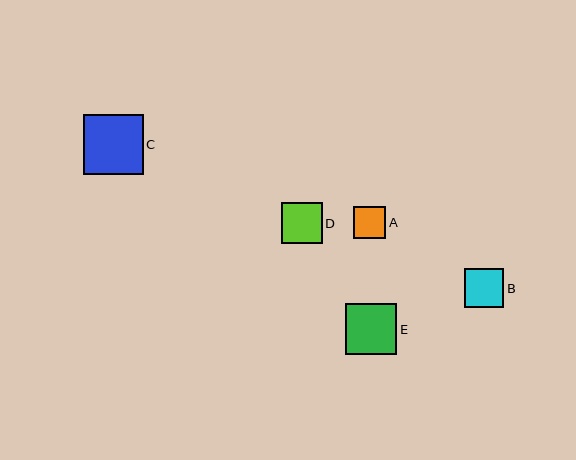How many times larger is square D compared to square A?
Square D is approximately 1.3 times the size of square A.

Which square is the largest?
Square C is the largest with a size of approximately 60 pixels.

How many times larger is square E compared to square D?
Square E is approximately 1.2 times the size of square D.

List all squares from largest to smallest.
From largest to smallest: C, E, D, B, A.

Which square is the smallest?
Square A is the smallest with a size of approximately 32 pixels.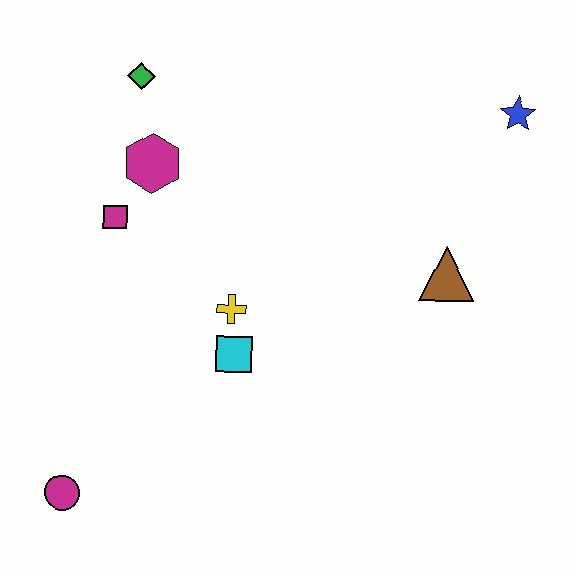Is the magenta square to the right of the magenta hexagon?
No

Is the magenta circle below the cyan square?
Yes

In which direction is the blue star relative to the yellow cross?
The blue star is to the right of the yellow cross.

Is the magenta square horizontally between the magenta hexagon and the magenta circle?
Yes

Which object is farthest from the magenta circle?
The blue star is farthest from the magenta circle.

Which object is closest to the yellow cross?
The cyan square is closest to the yellow cross.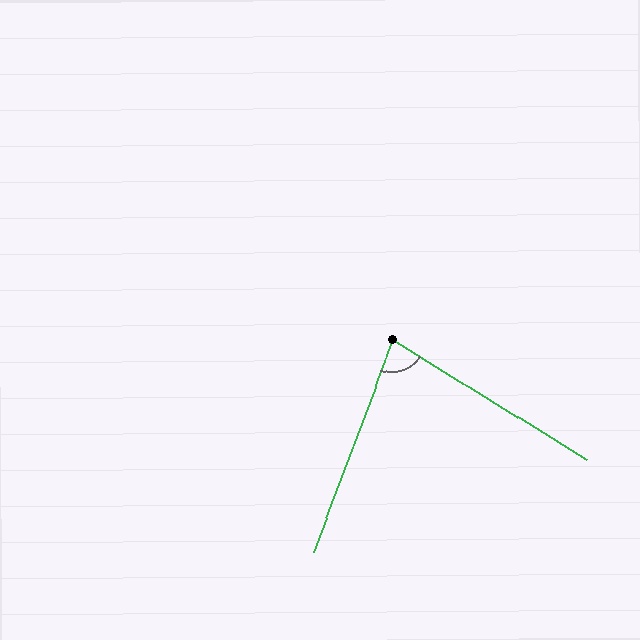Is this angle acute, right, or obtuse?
It is acute.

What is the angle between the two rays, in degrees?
Approximately 79 degrees.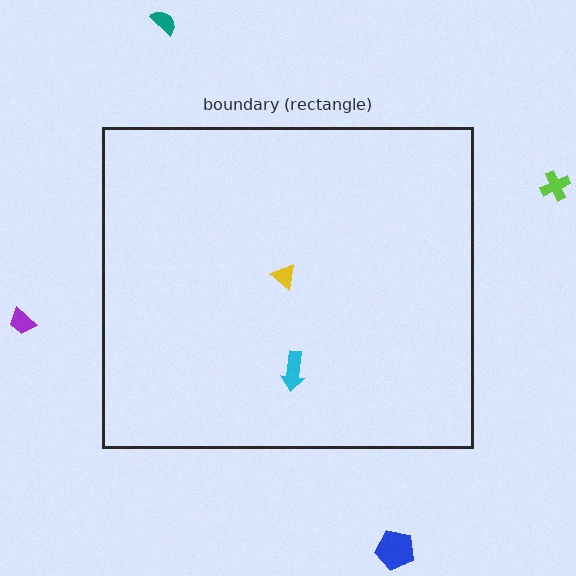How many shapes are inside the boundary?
2 inside, 4 outside.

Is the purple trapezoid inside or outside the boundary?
Outside.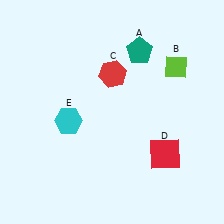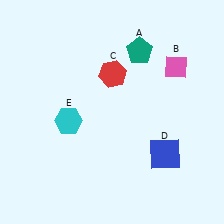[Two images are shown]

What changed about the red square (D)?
In Image 1, D is red. In Image 2, it changed to blue.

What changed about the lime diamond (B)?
In Image 1, B is lime. In Image 2, it changed to pink.